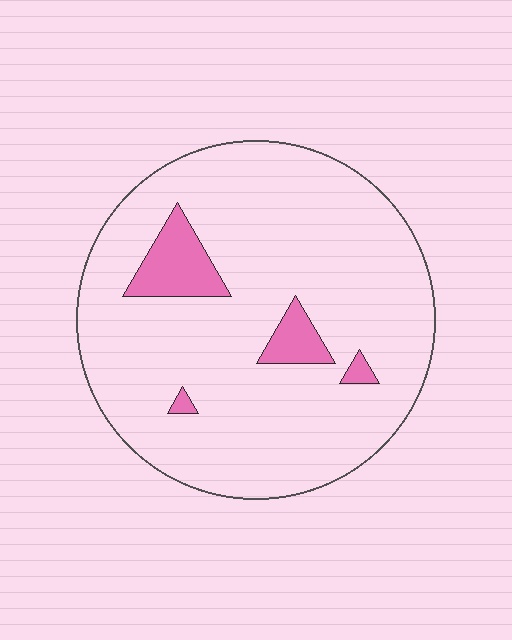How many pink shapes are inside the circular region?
4.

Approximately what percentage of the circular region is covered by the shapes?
Approximately 10%.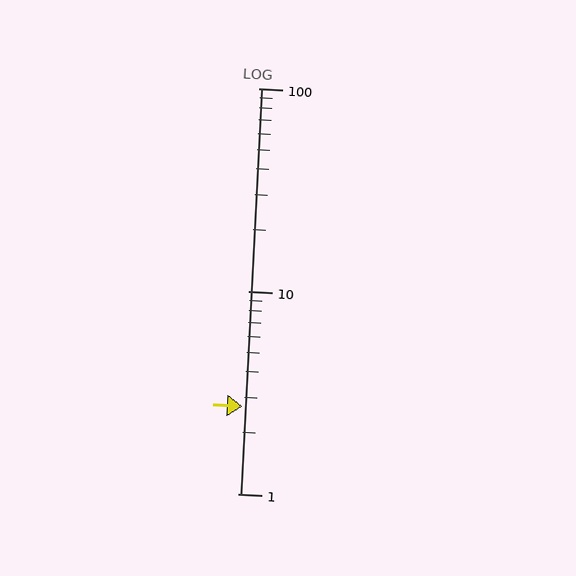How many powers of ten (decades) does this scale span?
The scale spans 2 decades, from 1 to 100.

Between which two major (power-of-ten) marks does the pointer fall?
The pointer is between 1 and 10.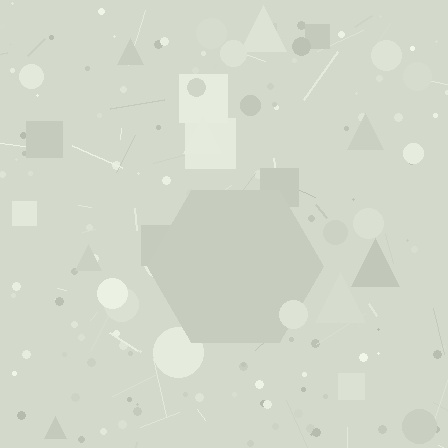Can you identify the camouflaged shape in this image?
The camouflaged shape is a hexagon.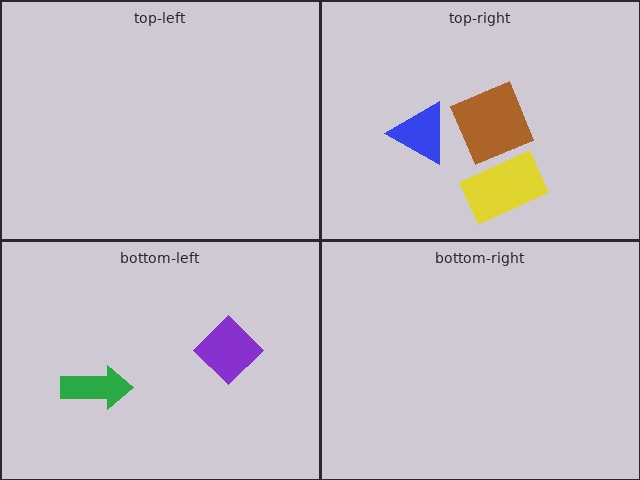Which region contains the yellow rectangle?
The top-right region.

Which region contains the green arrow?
The bottom-left region.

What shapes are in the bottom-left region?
The purple diamond, the green arrow.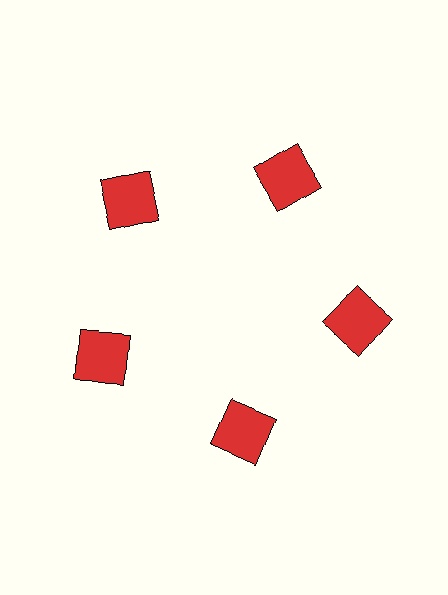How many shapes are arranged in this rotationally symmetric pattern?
There are 5 shapes, arranged in 5 groups of 1.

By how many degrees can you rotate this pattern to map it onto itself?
The pattern maps onto itself every 72 degrees of rotation.